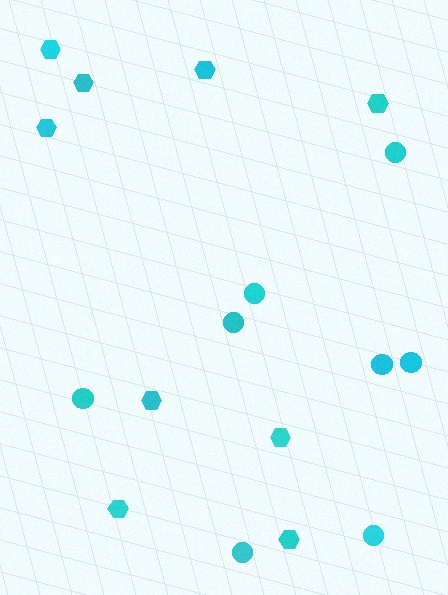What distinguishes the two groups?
There are 2 groups: one group of hexagons (9) and one group of circles (8).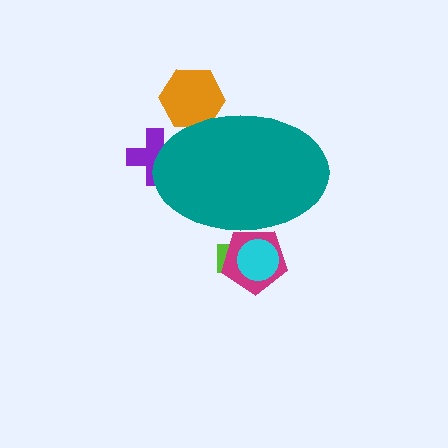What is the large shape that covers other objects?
A teal ellipse.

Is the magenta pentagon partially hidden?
Yes, the magenta pentagon is partially hidden behind the teal ellipse.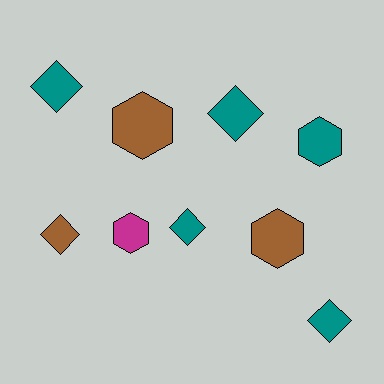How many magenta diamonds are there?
There are no magenta diamonds.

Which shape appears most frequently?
Diamond, with 5 objects.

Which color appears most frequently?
Teal, with 5 objects.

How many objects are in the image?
There are 9 objects.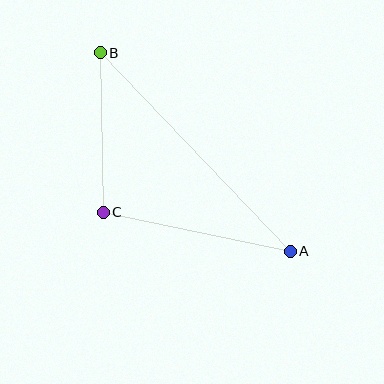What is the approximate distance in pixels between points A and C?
The distance between A and C is approximately 191 pixels.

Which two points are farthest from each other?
Points A and B are farthest from each other.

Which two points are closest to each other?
Points B and C are closest to each other.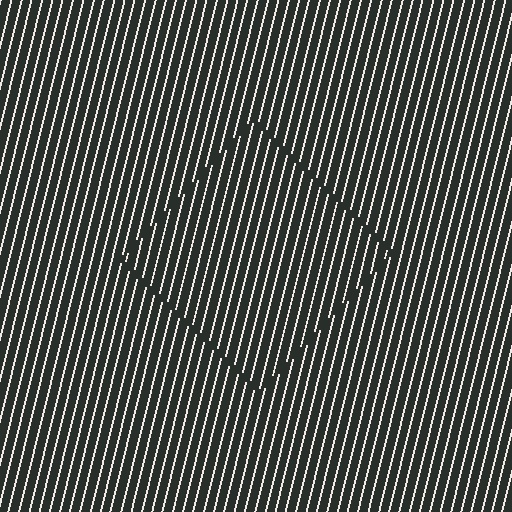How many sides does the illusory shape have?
4 sides — the line-ends trace a square.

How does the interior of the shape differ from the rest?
The interior of the shape contains the same grating, shifted by half a period — the contour is defined by the phase discontinuity where line-ends from the inner and outer gratings abut.